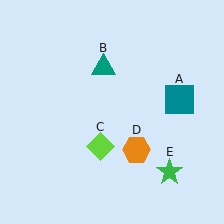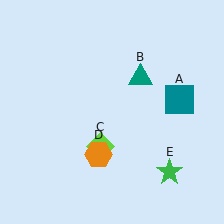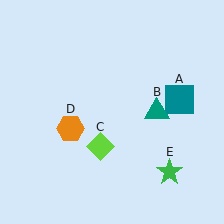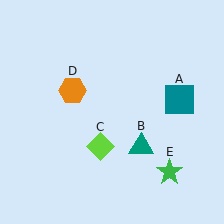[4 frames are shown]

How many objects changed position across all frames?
2 objects changed position: teal triangle (object B), orange hexagon (object D).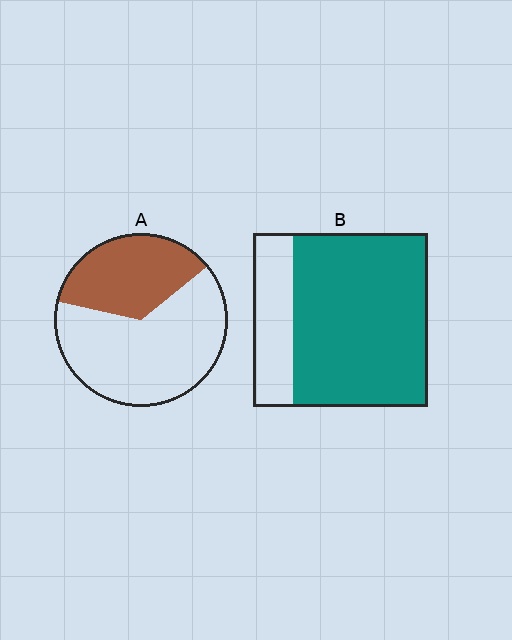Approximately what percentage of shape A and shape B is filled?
A is approximately 35% and B is approximately 75%.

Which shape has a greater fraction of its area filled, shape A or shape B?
Shape B.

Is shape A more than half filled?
No.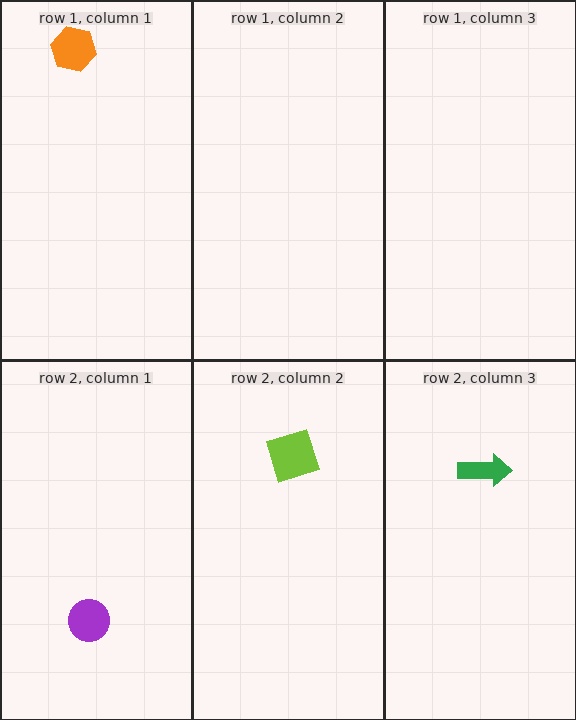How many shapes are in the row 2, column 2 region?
1.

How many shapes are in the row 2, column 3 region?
1.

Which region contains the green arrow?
The row 2, column 3 region.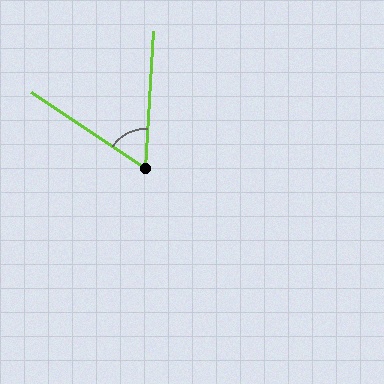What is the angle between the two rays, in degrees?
Approximately 60 degrees.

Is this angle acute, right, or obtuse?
It is acute.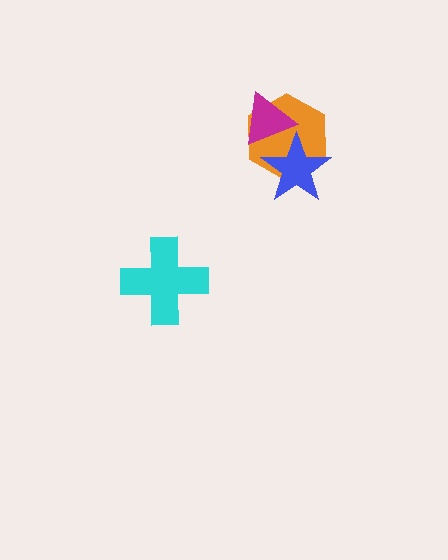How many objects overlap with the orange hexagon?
2 objects overlap with the orange hexagon.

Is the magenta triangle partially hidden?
Yes, it is partially covered by another shape.